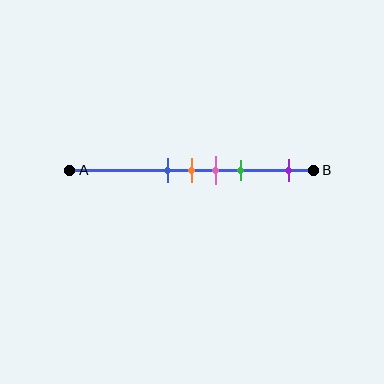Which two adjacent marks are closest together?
The blue and orange marks are the closest adjacent pair.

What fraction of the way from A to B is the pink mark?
The pink mark is approximately 60% (0.6) of the way from A to B.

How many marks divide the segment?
There are 5 marks dividing the segment.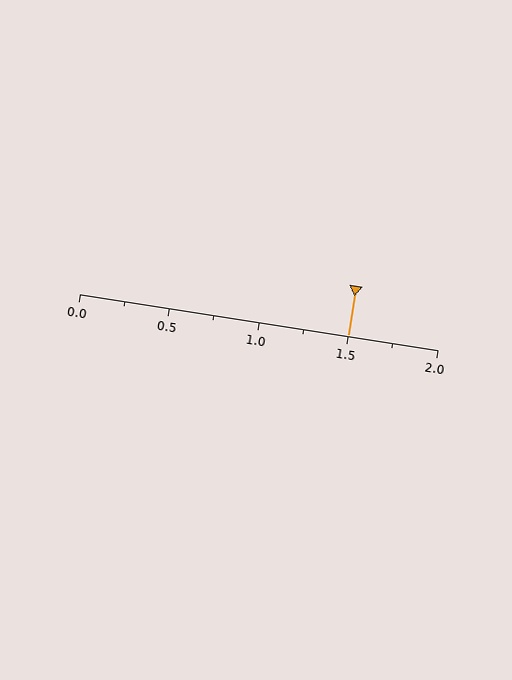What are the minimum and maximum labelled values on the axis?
The axis runs from 0.0 to 2.0.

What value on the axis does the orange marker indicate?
The marker indicates approximately 1.5.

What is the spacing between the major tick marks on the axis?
The major ticks are spaced 0.5 apart.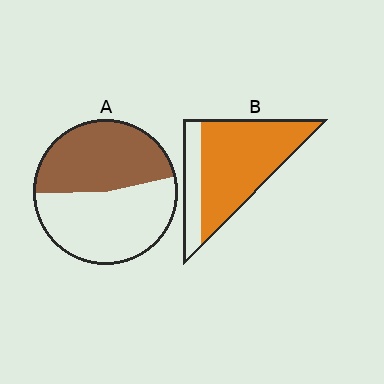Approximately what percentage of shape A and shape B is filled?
A is approximately 45% and B is approximately 75%.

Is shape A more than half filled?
Roughly half.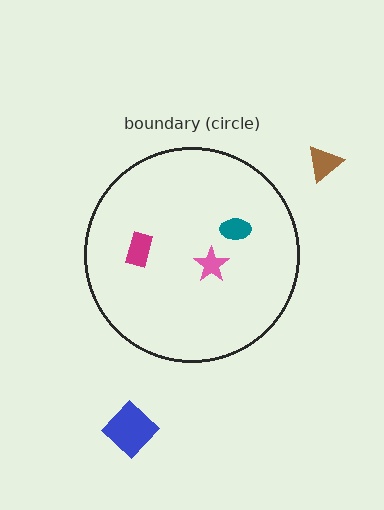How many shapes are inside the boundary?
3 inside, 2 outside.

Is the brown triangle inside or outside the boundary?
Outside.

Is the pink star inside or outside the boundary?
Inside.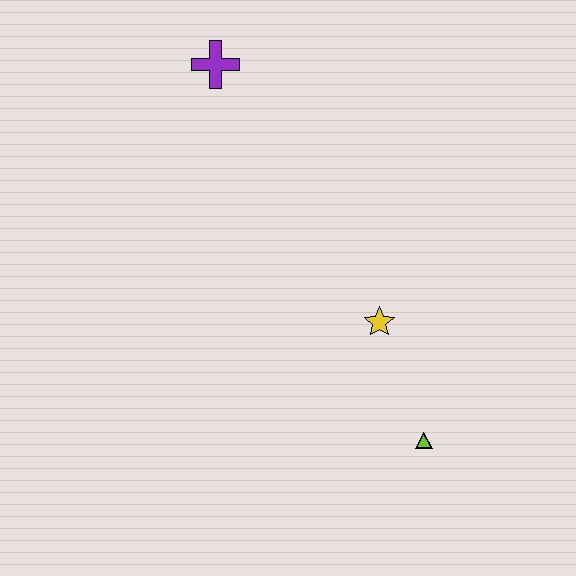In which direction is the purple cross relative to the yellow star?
The purple cross is above the yellow star.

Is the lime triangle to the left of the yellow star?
No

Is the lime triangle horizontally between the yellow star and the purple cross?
No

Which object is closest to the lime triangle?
The yellow star is closest to the lime triangle.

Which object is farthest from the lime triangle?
The purple cross is farthest from the lime triangle.